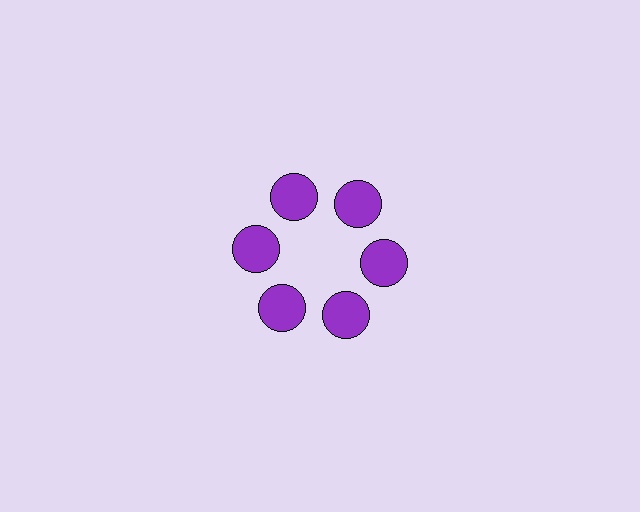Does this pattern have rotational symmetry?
Yes, this pattern has 6-fold rotational symmetry. It looks the same after rotating 60 degrees around the center.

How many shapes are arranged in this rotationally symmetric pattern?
There are 6 shapes, arranged in 6 groups of 1.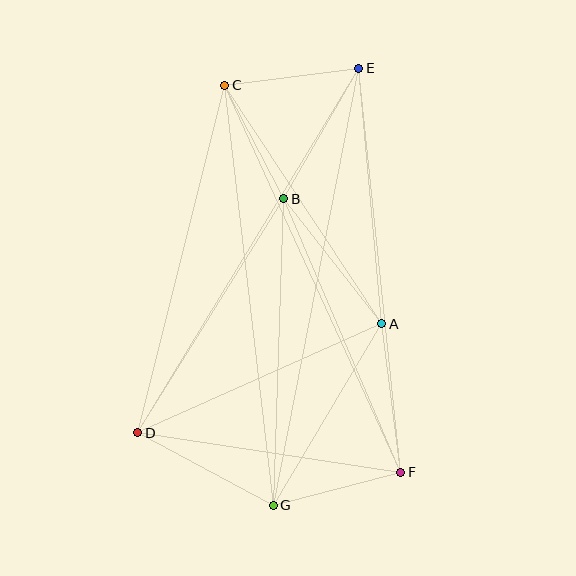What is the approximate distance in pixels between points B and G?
The distance between B and G is approximately 307 pixels.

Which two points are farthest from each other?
Points E and G are farthest from each other.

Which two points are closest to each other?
Points B and C are closest to each other.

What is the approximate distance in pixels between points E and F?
The distance between E and F is approximately 406 pixels.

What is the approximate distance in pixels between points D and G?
The distance between D and G is approximately 154 pixels.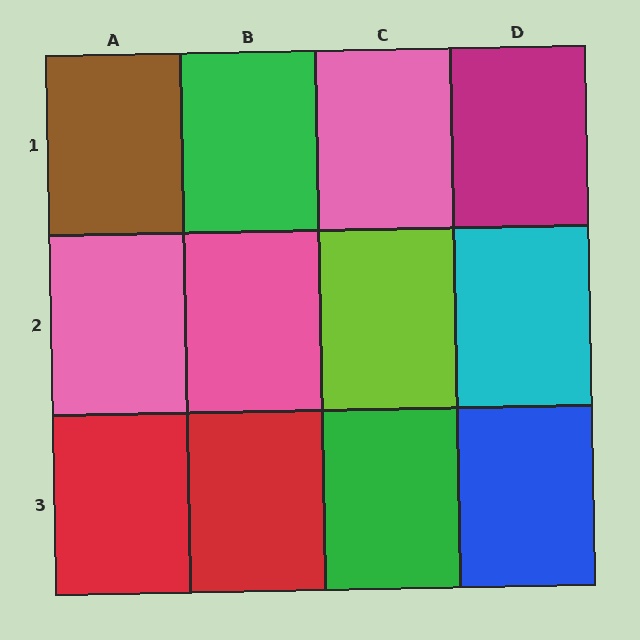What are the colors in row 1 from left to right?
Brown, green, pink, magenta.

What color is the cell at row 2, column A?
Pink.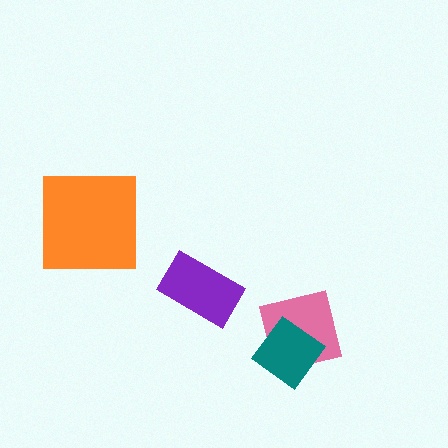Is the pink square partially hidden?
Yes, it is partially covered by another shape.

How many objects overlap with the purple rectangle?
0 objects overlap with the purple rectangle.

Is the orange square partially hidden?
No, no other shape covers it.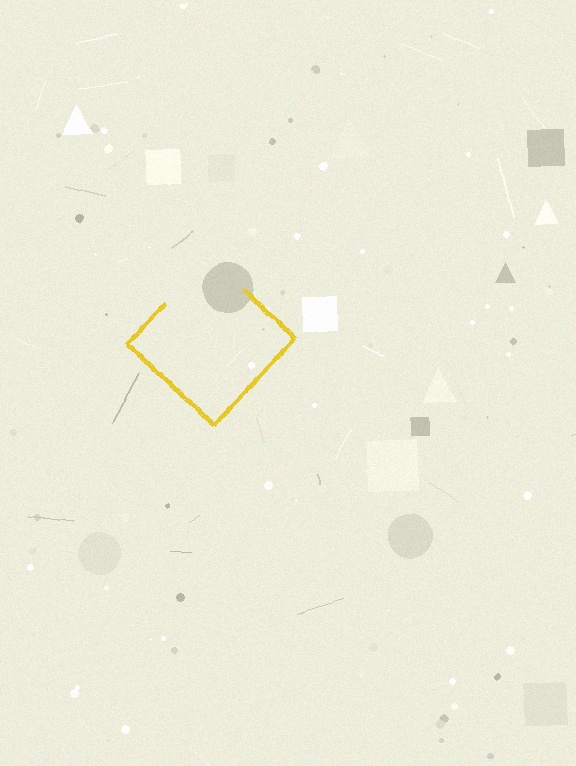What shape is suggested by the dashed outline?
The dashed outline suggests a diamond.